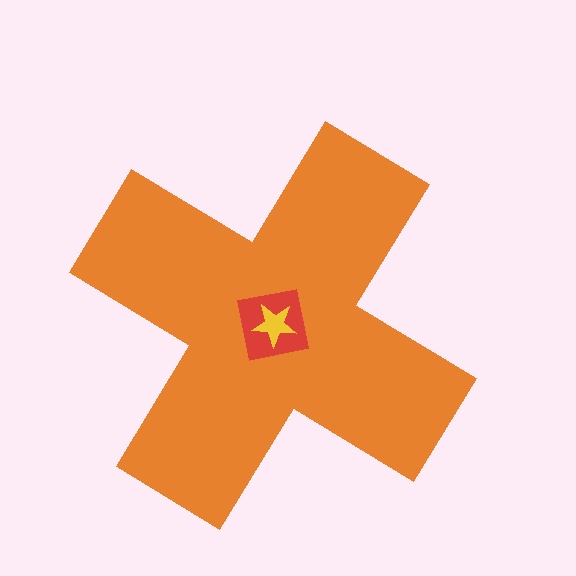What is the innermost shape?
The yellow star.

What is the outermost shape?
The orange cross.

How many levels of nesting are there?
3.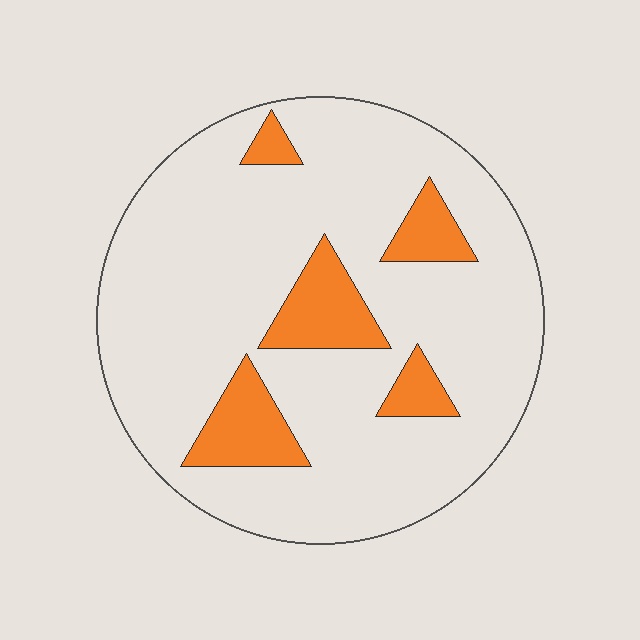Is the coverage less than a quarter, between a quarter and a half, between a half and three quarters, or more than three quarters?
Less than a quarter.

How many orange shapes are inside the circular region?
5.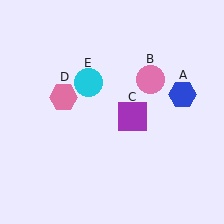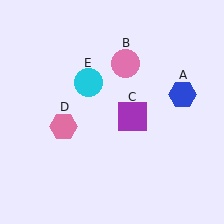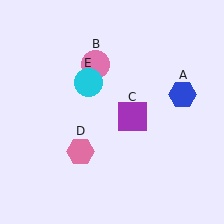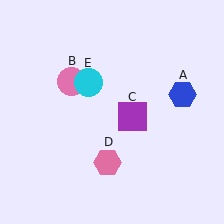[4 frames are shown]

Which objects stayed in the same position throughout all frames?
Blue hexagon (object A) and purple square (object C) and cyan circle (object E) remained stationary.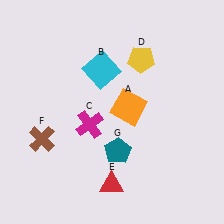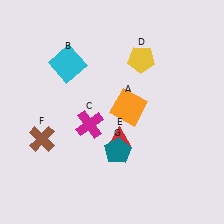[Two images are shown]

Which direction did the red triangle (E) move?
The red triangle (E) moved up.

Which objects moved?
The objects that moved are: the cyan square (B), the red triangle (E).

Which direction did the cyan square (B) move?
The cyan square (B) moved left.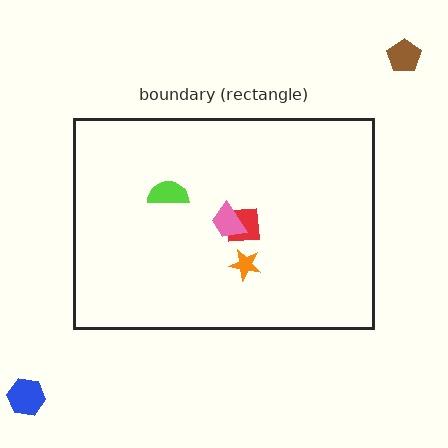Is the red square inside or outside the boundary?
Inside.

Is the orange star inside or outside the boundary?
Inside.